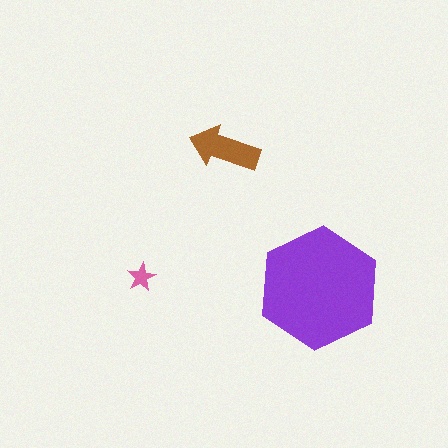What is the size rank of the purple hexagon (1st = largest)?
1st.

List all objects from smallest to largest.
The pink star, the brown arrow, the purple hexagon.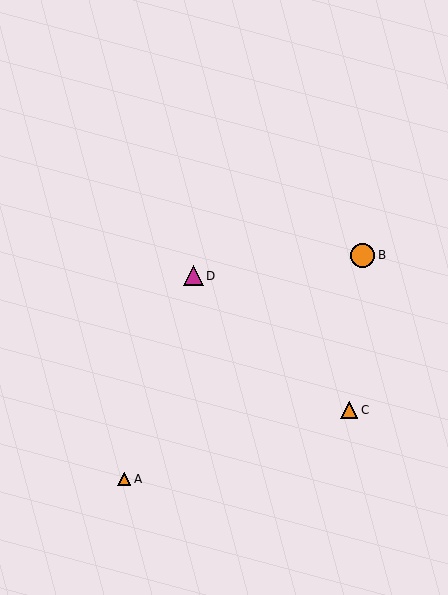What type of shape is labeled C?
Shape C is an orange triangle.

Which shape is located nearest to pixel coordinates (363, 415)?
The orange triangle (labeled C) at (349, 410) is nearest to that location.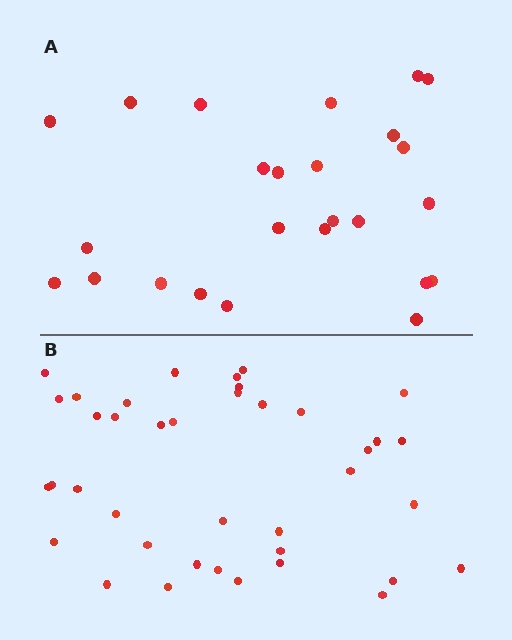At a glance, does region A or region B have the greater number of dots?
Region B (the bottom region) has more dots.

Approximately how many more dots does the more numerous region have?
Region B has approximately 15 more dots than region A.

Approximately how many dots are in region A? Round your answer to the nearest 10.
About 20 dots. (The exact count is 25, which rounds to 20.)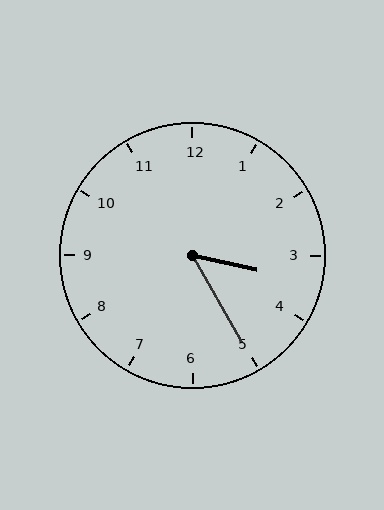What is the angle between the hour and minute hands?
Approximately 48 degrees.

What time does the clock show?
3:25.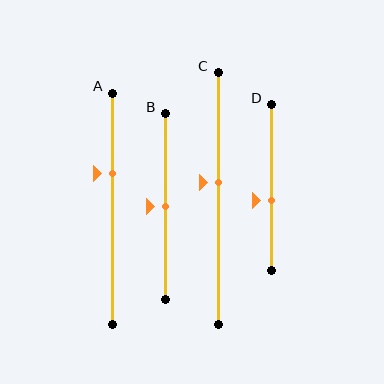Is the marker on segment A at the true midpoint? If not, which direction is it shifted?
No, the marker on segment A is shifted upward by about 15% of the segment length.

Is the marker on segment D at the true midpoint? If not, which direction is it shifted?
No, the marker on segment D is shifted downward by about 7% of the segment length.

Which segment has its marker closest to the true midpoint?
Segment B has its marker closest to the true midpoint.